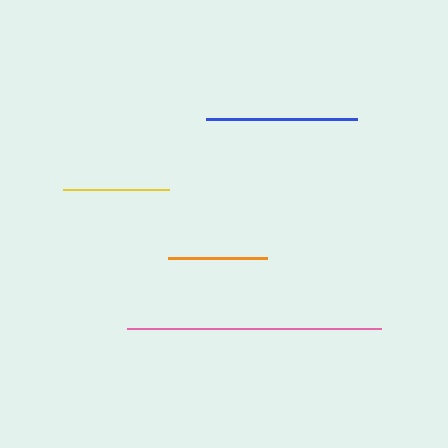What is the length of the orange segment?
The orange segment is approximately 99 pixels long.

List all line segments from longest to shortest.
From longest to shortest: pink, blue, yellow, orange.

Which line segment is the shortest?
The orange line is the shortest at approximately 99 pixels.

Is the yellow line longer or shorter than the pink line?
The pink line is longer than the yellow line.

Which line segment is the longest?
The pink line is the longest at approximately 255 pixels.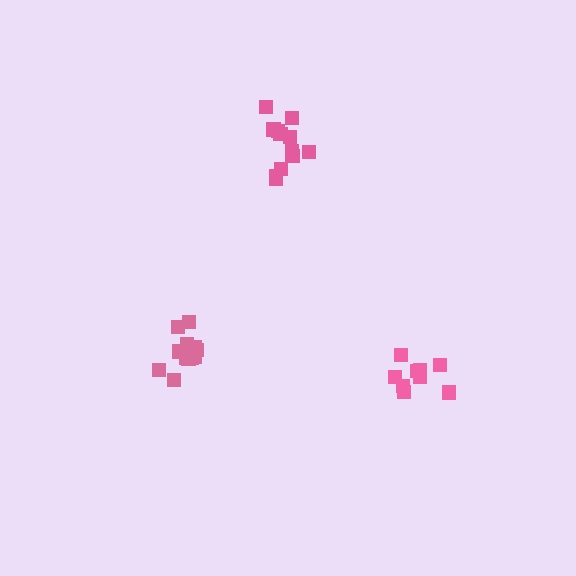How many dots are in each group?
Group 1: 13 dots, Group 2: 9 dots, Group 3: 13 dots (35 total).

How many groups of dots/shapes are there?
There are 3 groups.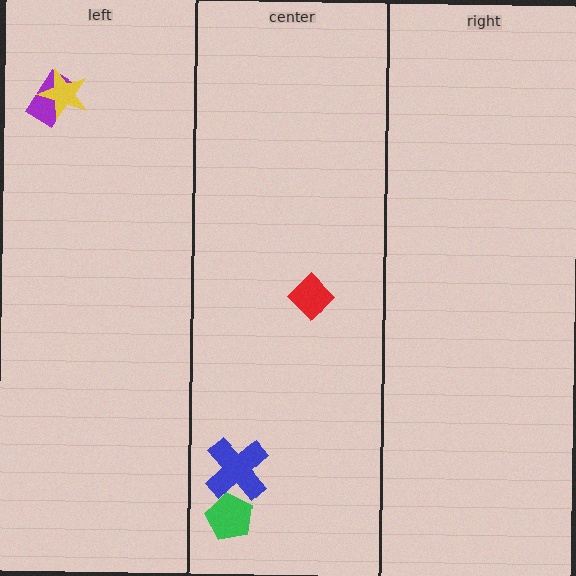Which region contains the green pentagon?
The center region.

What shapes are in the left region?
The purple rectangle, the yellow star.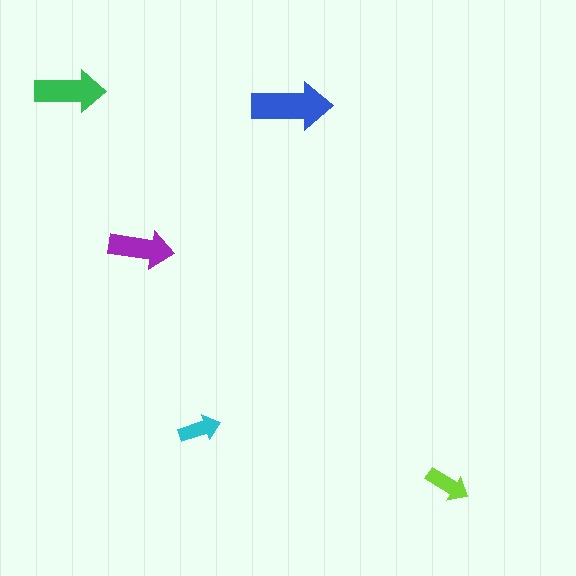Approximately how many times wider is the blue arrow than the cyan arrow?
About 2 times wider.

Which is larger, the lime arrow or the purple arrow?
The purple one.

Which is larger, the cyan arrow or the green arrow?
The green one.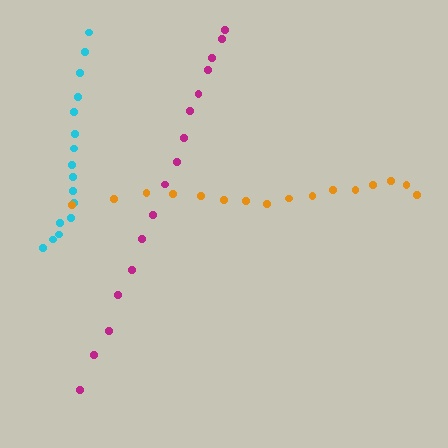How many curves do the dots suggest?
There are 3 distinct paths.